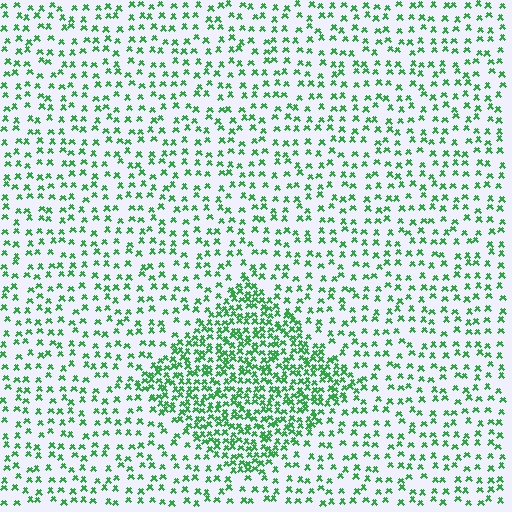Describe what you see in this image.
The image contains small green elements arranged at two different densities. A diamond-shaped region is visible where the elements are more densely packed than the surrounding area.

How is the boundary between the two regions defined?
The boundary is defined by a change in element density (approximately 2.3x ratio). All elements are the same color, size, and shape.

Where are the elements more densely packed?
The elements are more densely packed inside the diamond boundary.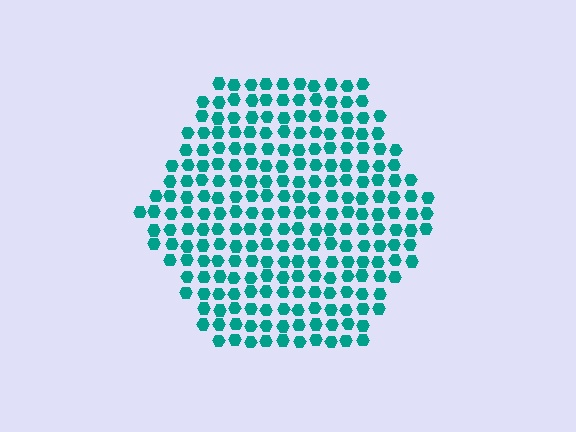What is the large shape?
The large shape is a hexagon.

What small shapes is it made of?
It is made of small hexagons.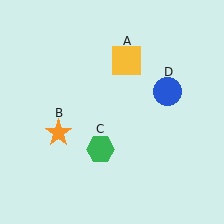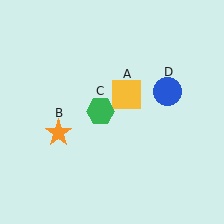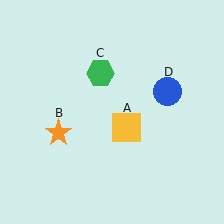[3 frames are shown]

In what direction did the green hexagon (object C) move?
The green hexagon (object C) moved up.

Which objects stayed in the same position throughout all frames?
Orange star (object B) and blue circle (object D) remained stationary.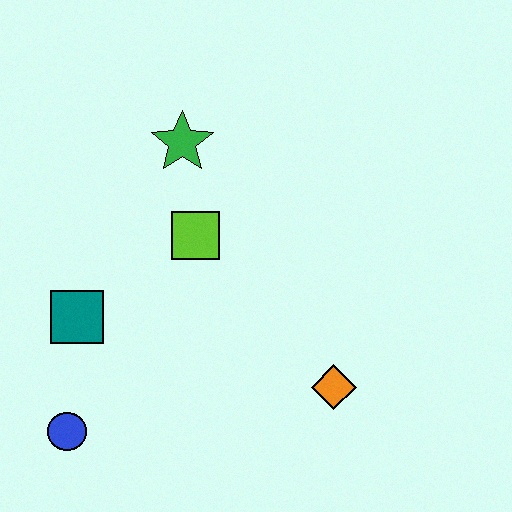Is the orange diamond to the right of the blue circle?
Yes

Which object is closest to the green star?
The lime square is closest to the green star.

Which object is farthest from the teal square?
The orange diamond is farthest from the teal square.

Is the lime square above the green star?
No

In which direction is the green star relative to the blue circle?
The green star is above the blue circle.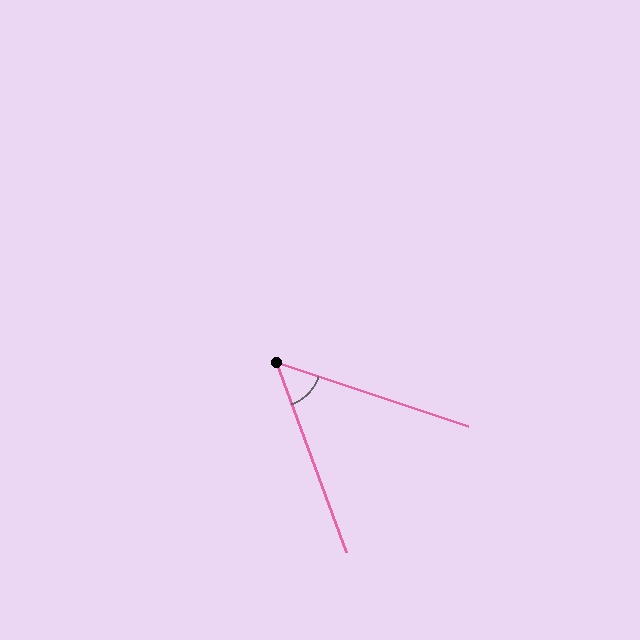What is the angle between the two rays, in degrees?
Approximately 51 degrees.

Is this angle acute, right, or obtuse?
It is acute.